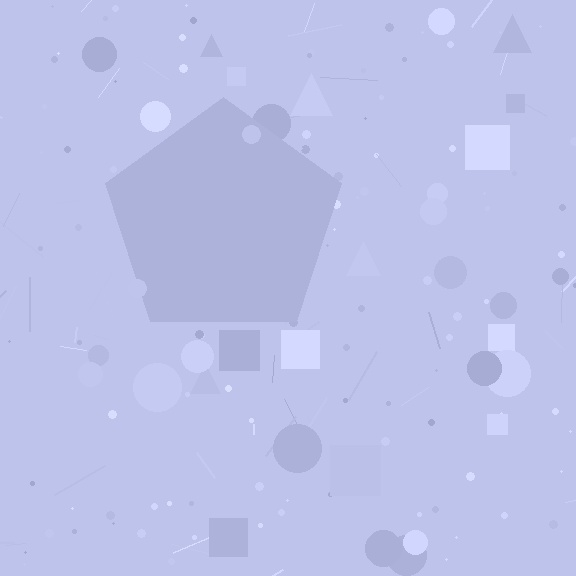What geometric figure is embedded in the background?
A pentagon is embedded in the background.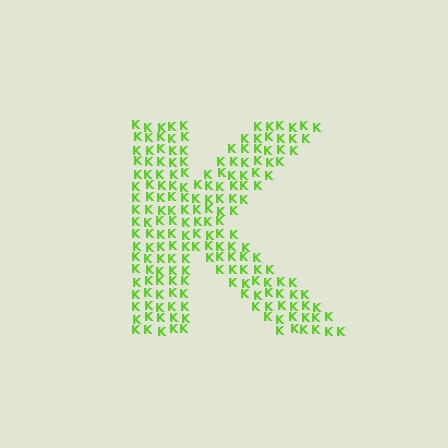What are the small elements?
The small elements are letter K's.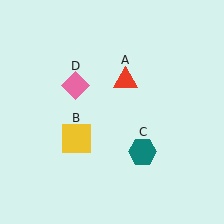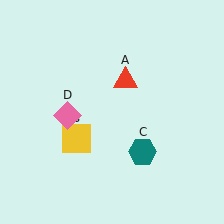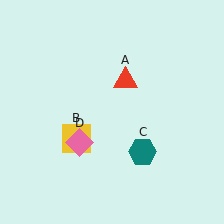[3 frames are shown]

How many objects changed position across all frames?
1 object changed position: pink diamond (object D).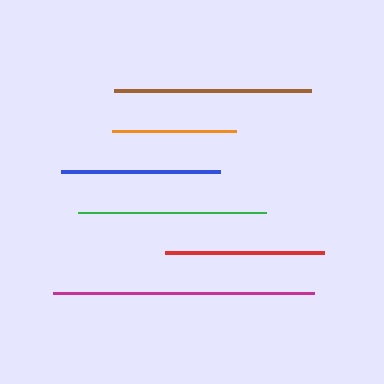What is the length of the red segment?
The red segment is approximately 159 pixels long.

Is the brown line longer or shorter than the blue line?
The brown line is longer than the blue line.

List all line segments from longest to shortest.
From longest to shortest: magenta, brown, green, blue, red, orange.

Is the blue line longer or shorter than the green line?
The green line is longer than the blue line.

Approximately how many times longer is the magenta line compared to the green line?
The magenta line is approximately 1.4 times the length of the green line.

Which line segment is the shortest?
The orange line is the shortest at approximately 124 pixels.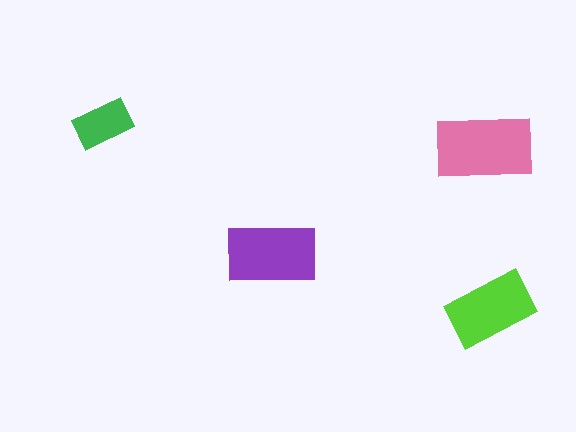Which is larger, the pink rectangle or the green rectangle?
The pink one.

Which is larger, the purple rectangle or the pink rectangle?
The pink one.